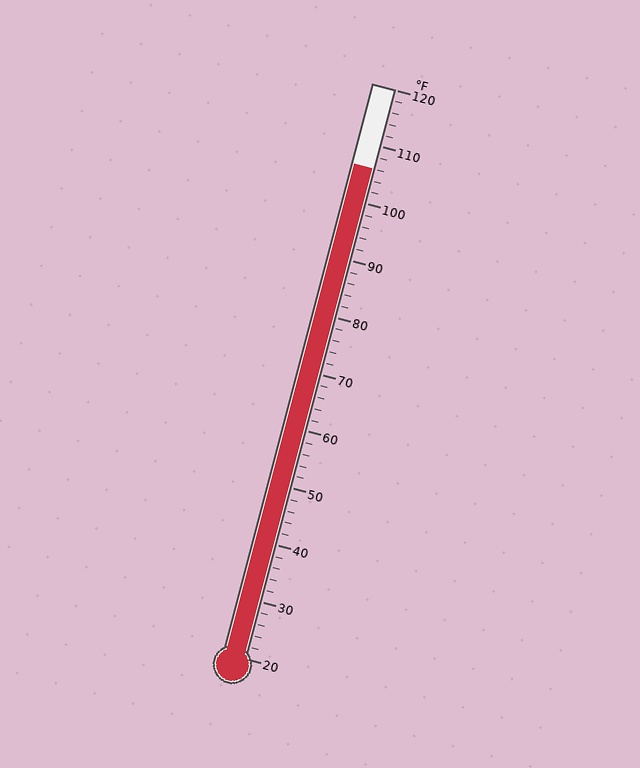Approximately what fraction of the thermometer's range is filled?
The thermometer is filled to approximately 85% of its range.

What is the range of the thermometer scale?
The thermometer scale ranges from 20°F to 120°F.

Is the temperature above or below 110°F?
The temperature is below 110°F.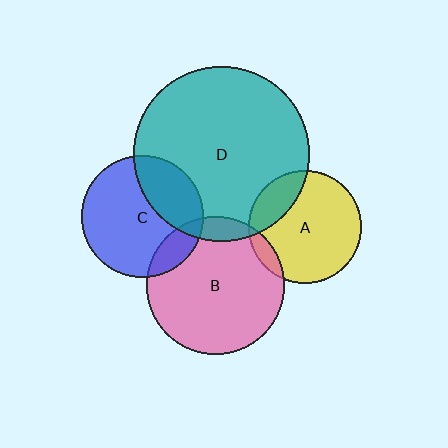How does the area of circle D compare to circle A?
Approximately 2.4 times.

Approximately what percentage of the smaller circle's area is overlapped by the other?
Approximately 10%.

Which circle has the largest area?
Circle D (teal).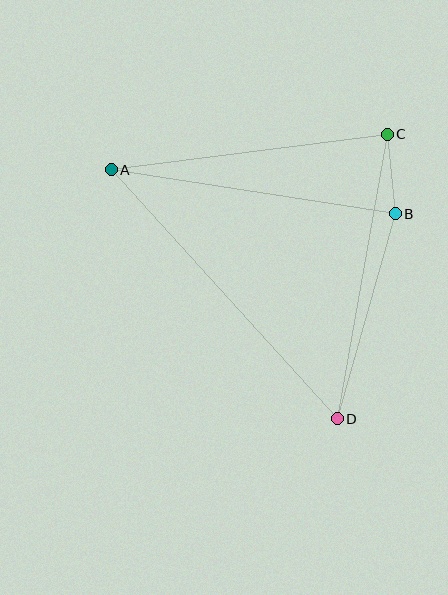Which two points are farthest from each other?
Points A and D are farthest from each other.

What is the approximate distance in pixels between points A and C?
The distance between A and C is approximately 278 pixels.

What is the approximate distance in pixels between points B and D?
The distance between B and D is approximately 213 pixels.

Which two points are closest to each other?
Points B and C are closest to each other.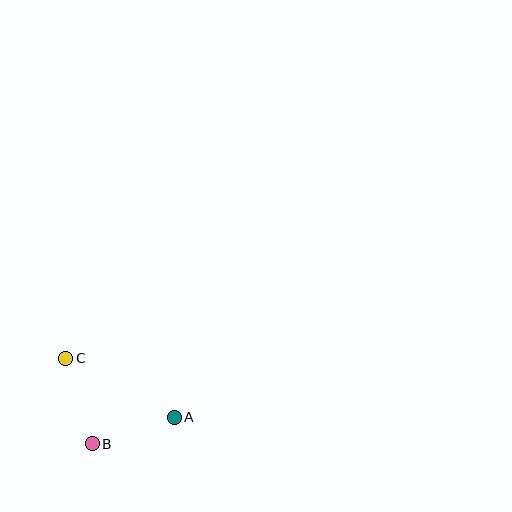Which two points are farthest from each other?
Points A and C are farthest from each other.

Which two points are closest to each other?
Points A and B are closest to each other.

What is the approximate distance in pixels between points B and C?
The distance between B and C is approximately 89 pixels.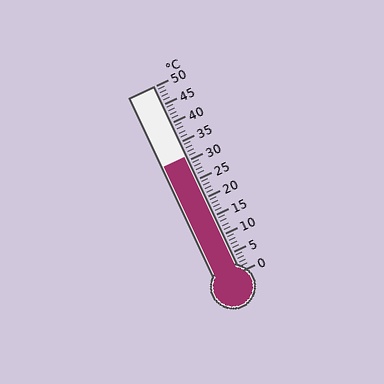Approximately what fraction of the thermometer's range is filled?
The thermometer is filled to approximately 60% of its range.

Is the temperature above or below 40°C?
The temperature is below 40°C.